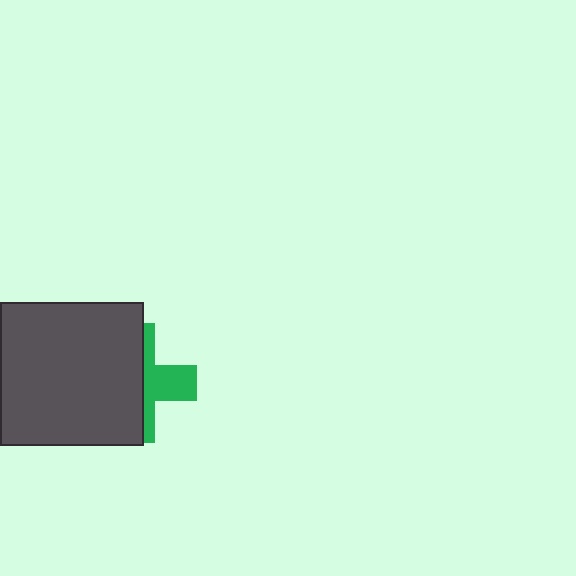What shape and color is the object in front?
The object in front is a dark gray square.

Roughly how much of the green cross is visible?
A small part of it is visible (roughly 40%).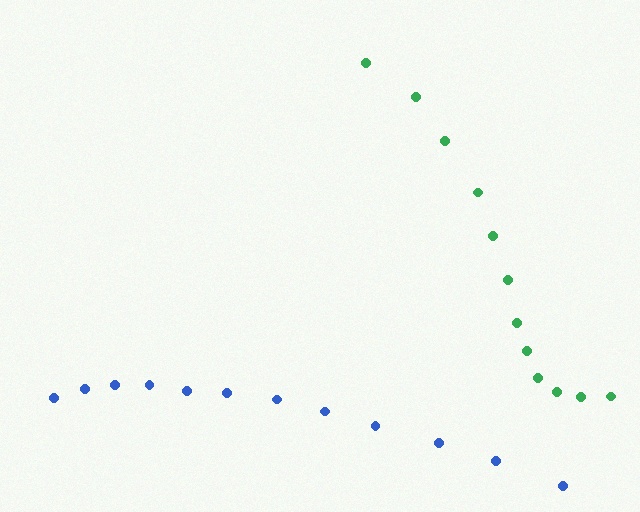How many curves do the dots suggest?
There are 2 distinct paths.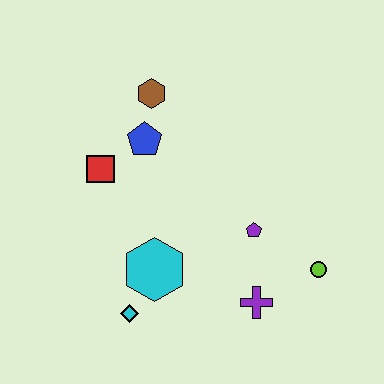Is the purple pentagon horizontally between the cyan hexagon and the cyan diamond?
No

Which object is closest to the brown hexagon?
The blue pentagon is closest to the brown hexagon.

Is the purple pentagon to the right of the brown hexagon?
Yes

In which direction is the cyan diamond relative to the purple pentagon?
The cyan diamond is to the left of the purple pentagon.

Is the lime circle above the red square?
No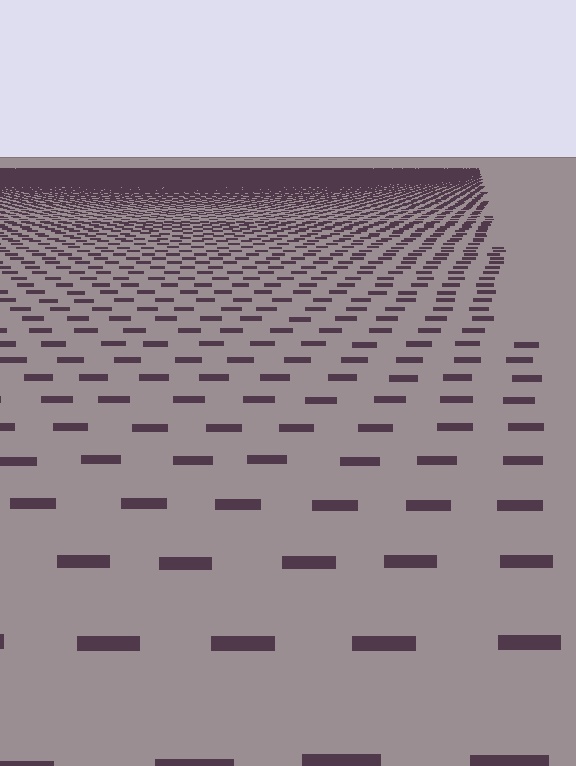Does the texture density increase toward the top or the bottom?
Density increases toward the top.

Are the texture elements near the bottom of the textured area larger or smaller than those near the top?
Larger. Near the bottom, elements are closer to the viewer and appear at a bigger on-screen size.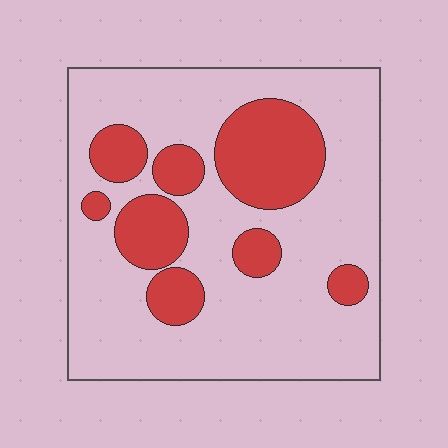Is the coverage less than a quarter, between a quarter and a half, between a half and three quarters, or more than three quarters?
Between a quarter and a half.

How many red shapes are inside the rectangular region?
8.